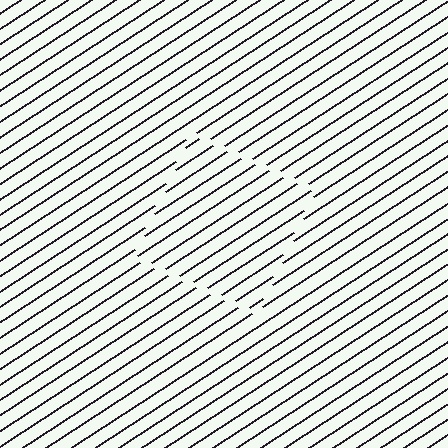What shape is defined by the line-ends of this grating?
An illusory square. The interior of the shape contains the same grating, shifted by half a period — the contour is defined by the phase discontinuity where line-ends from the inner and outer gratings abut.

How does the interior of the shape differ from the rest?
The interior of the shape contains the same grating, shifted by half a period — the contour is defined by the phase discontinuity where line-ends from the inner and outer gratings abut.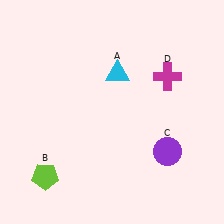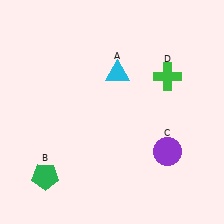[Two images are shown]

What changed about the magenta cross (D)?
In Image 1, D is magenta. In Image 2, it changed to green.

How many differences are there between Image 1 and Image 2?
There are 2 differences between the two images.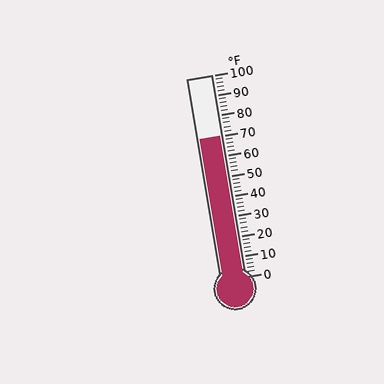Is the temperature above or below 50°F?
The temperature is above 50°F.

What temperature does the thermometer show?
The thermometer shows approximately 70°F.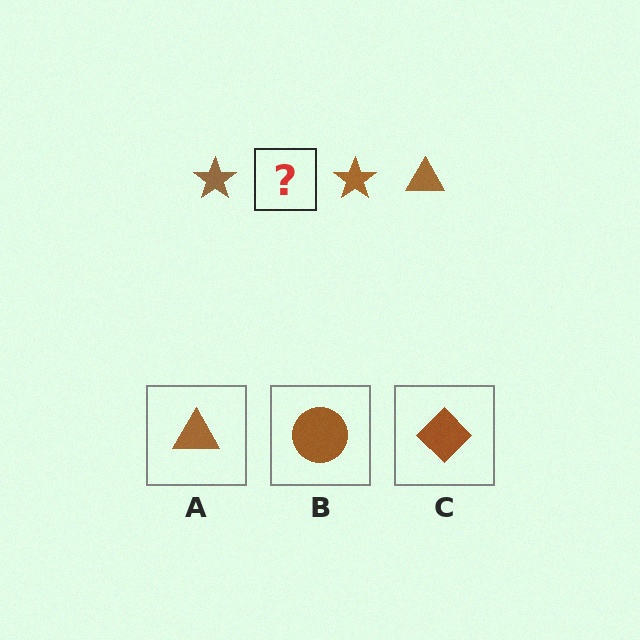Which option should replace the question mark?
Option A.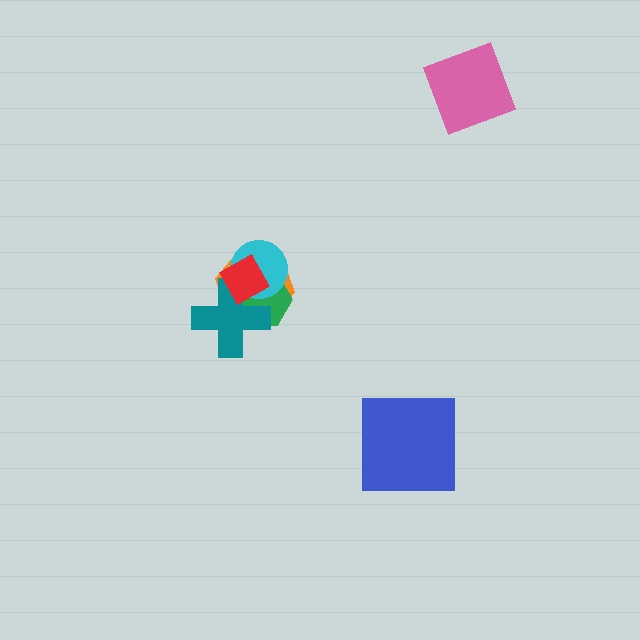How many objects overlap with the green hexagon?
4 objects overlap with the green hexagon.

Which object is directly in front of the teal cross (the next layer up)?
The cyan circle is directly in front of the teal cross.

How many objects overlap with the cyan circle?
4 objects overlap with the cyan circle.